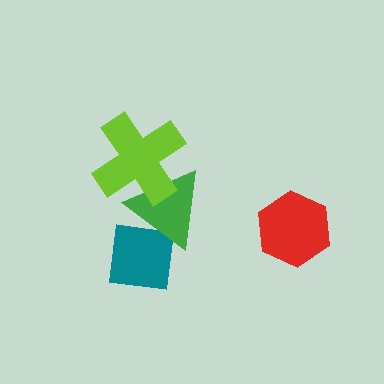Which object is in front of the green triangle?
The lime cross is in front of the green triangle.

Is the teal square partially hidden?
Yes, it is partially covered by another shape.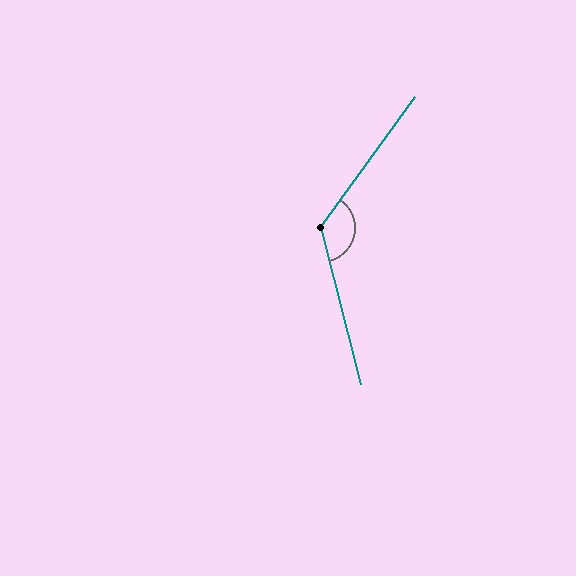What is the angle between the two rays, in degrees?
Approximately 130 degrees.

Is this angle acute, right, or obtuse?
It is obtuse.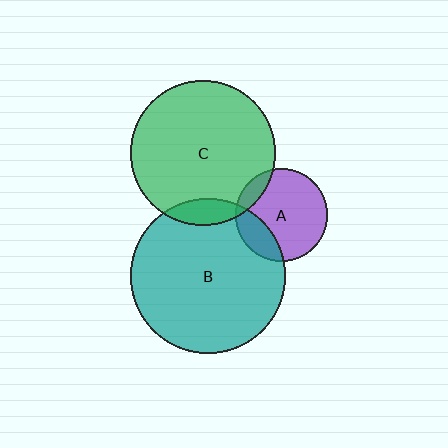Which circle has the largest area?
Circle B (teal).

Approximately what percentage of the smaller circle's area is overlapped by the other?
Approximately 10%.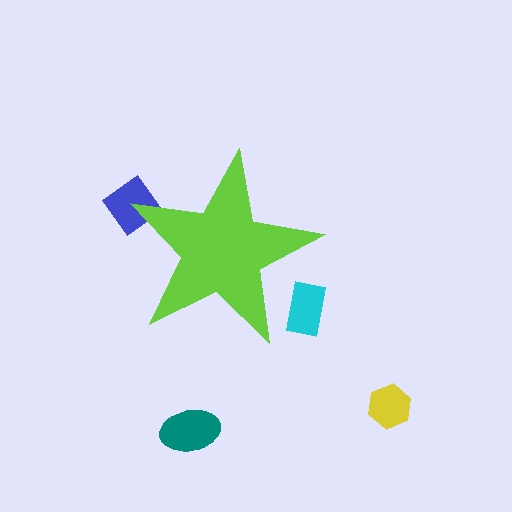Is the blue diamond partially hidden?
Yes, the blue diamond is partially hidden behind the lime star.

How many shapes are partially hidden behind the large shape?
2 shapes are partially hidden.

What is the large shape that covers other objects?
A lime star.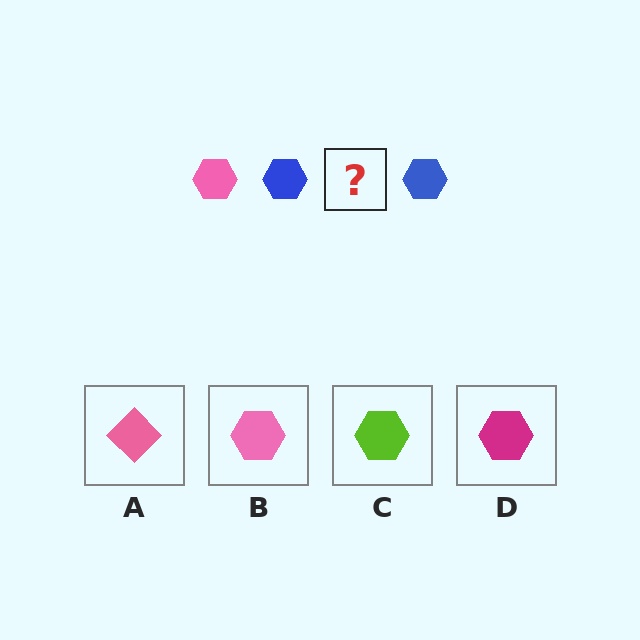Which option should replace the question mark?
Option B.